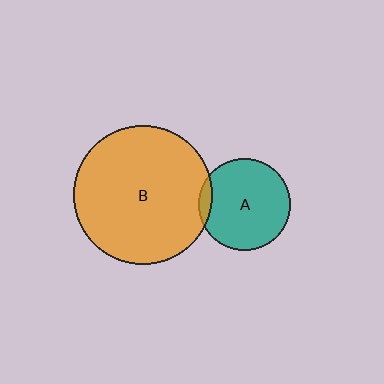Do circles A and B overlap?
Yes.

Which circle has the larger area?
Circle B (orange).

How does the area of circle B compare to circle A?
Approximately 2.3 times.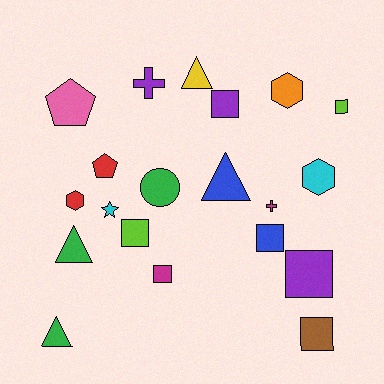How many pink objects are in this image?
There is 1 pink object.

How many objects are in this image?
There are 20 objects.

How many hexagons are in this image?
There are 3 hexagons.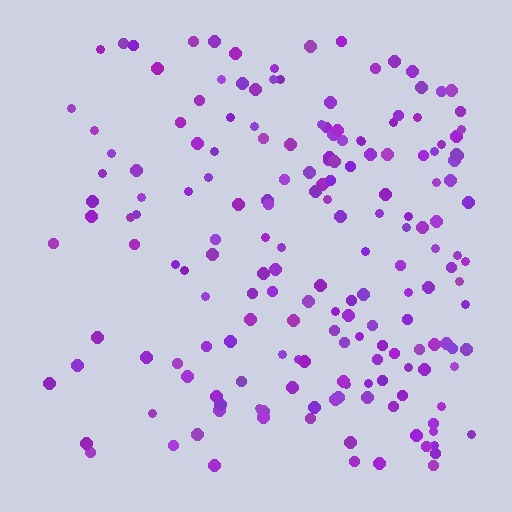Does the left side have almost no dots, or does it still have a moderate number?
Still a moderate number, just noticeably fewer than the right.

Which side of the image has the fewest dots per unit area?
The left.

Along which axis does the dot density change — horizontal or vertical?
Horizontal.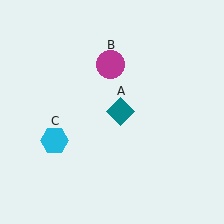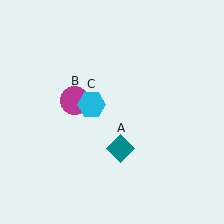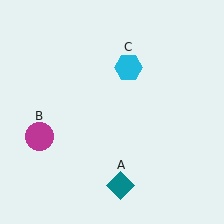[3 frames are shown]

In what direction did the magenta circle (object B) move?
The magenta circle (object B) moved down and to the left.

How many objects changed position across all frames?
3 objects changed position: teal diamond (object A), magenta circle (object B), cyan hexagon (object C).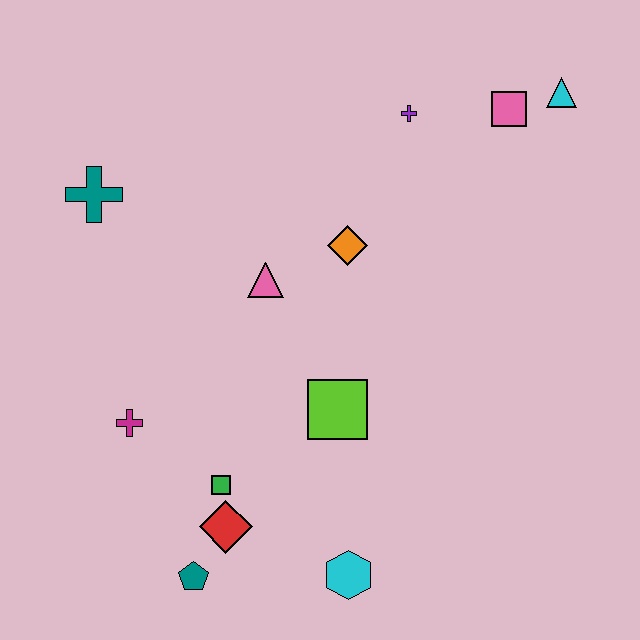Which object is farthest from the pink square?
The teal pentagon is farthest from the pink square.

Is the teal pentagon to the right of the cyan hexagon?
No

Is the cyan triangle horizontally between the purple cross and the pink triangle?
No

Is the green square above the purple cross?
No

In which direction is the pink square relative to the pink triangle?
The pink square is to the right of the pink triangle.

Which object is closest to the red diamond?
The green square is closest to the red diamond.